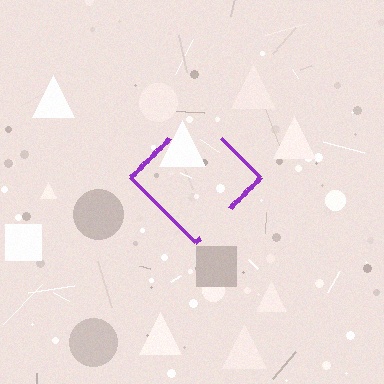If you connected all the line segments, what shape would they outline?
They would outline a diamond.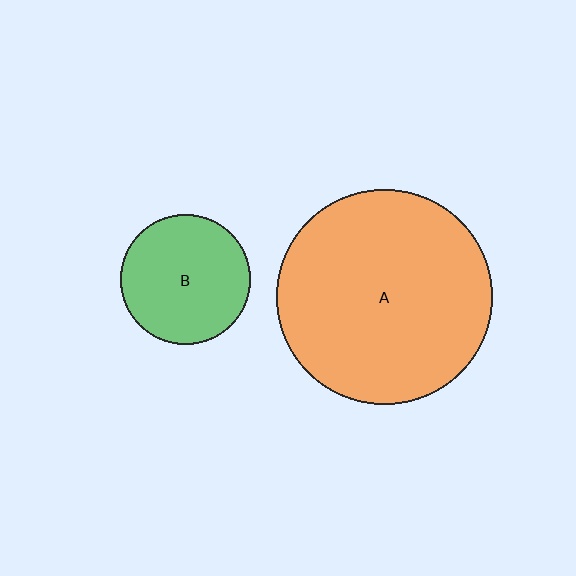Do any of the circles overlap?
No, none of the circles overlap.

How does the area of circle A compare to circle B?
Approximately 2.7 times.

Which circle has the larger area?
Circle A (orange).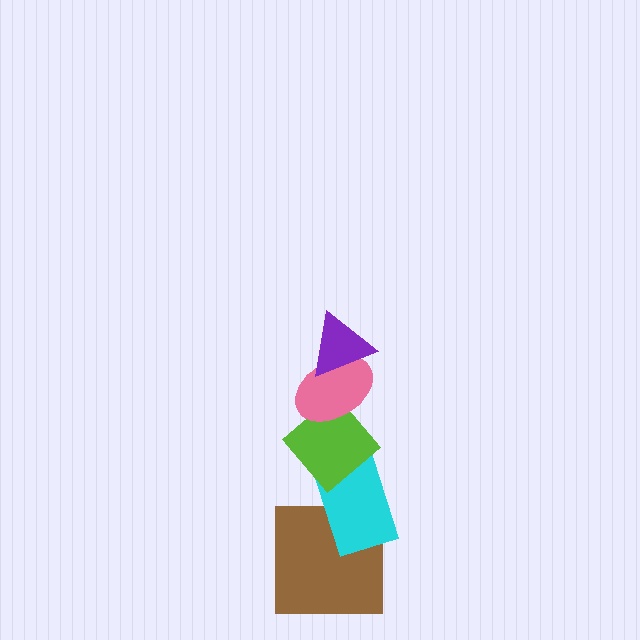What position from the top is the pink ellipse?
The pink ellipse is 2nd from the top.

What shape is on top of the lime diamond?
The pink ellipse is on top of the lime diamond.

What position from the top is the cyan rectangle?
The cyan rectangle is 4th from the top.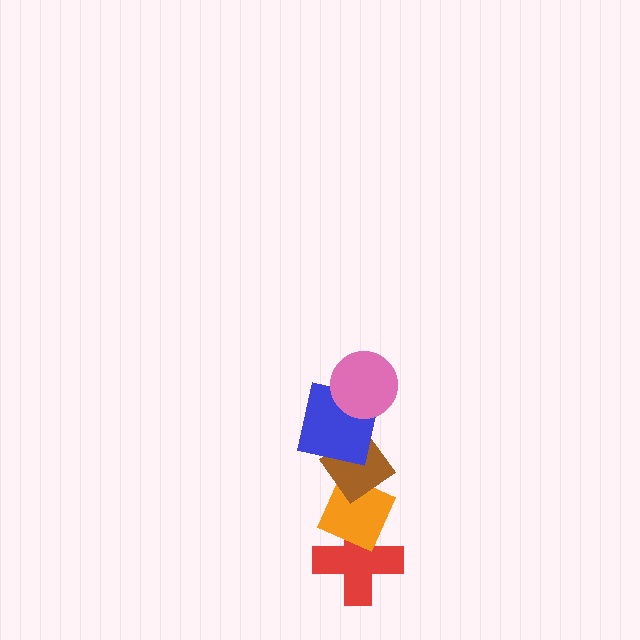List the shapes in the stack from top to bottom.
From top to bottom: the pink circle, the blue square, the brown diamond, the orange diamond, the red cross.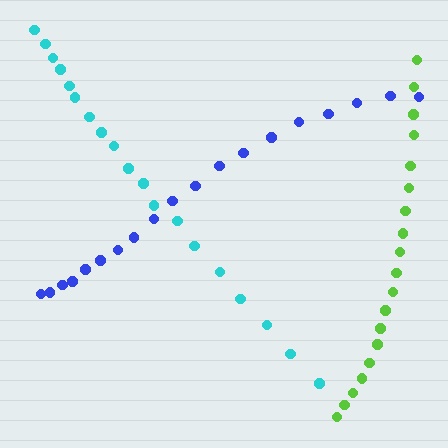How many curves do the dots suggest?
There are 3 distinct paths.